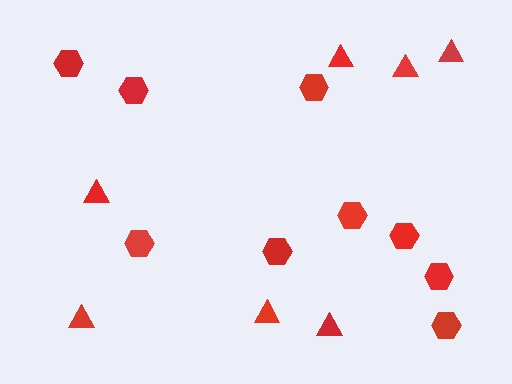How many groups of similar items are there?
There are 2 groups: one group of hexagons (9) and one group of triangles (7).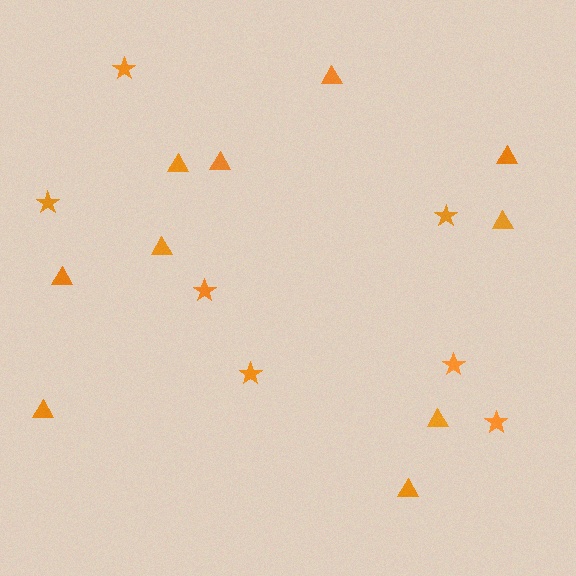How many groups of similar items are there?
There are 2 groups: one group of stars (7) and one group of triangles (10).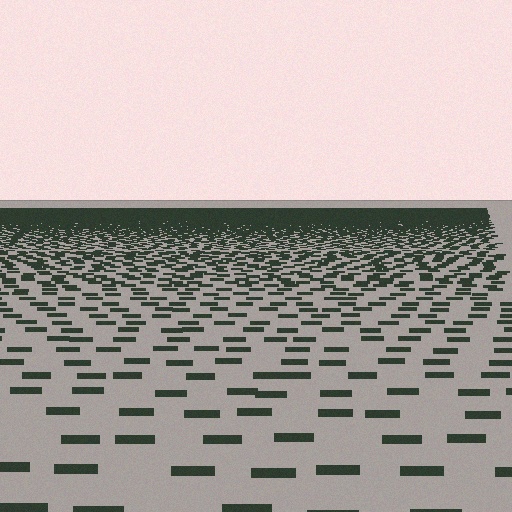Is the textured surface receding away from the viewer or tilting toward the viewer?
The surface is receding away from the viewer. Texture elements get smaller and denser toward the top.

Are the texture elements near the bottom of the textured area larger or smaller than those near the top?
Larger. Near the bottom, elements are closer to the viewer and appear at a bigger on-screen size.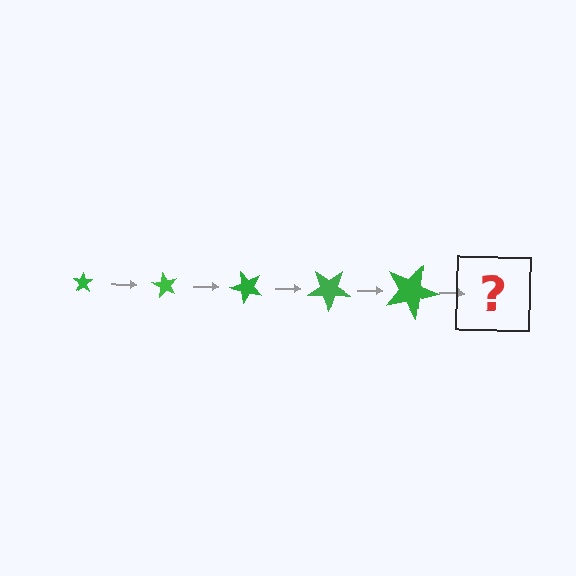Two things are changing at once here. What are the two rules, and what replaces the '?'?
The two rules are that the star grows larger each step and it rotates 60 degrees each step. The '?' should be a star, larger than the previous one and rotated 300 degrees from the start.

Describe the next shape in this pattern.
It should be a star, larger than the previous one and rotated 300 degrees from the start.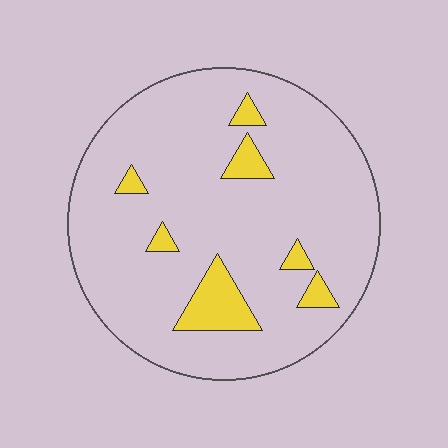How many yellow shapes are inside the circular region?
7.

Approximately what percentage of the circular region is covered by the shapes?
Approximately 10%.